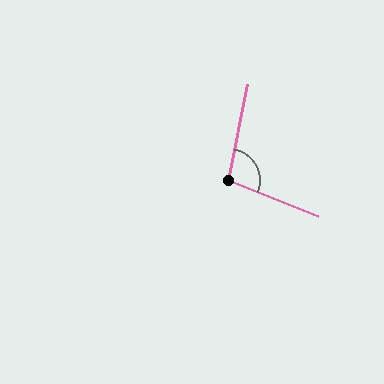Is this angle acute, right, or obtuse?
It is obtuse.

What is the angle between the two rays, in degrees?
Approximately 100 degrees.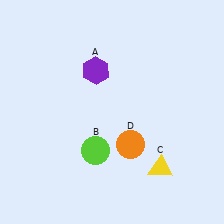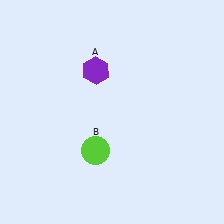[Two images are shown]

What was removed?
The yellow triangle (C), the orange circle (D) were removed in Image 2.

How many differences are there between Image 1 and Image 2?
There are 2 differences between the two images.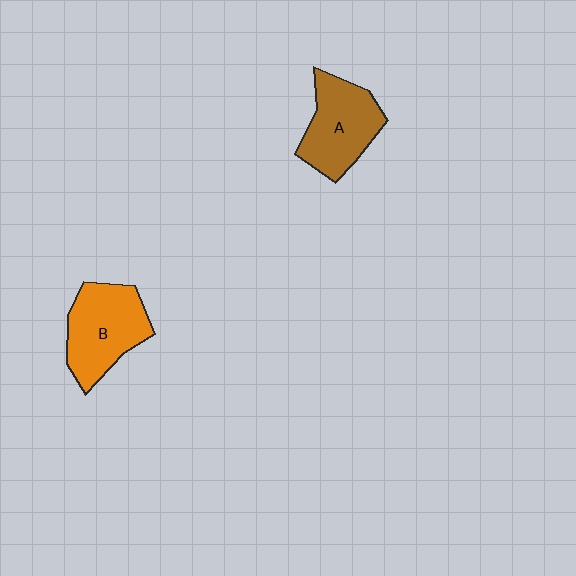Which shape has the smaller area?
Shape A (brown).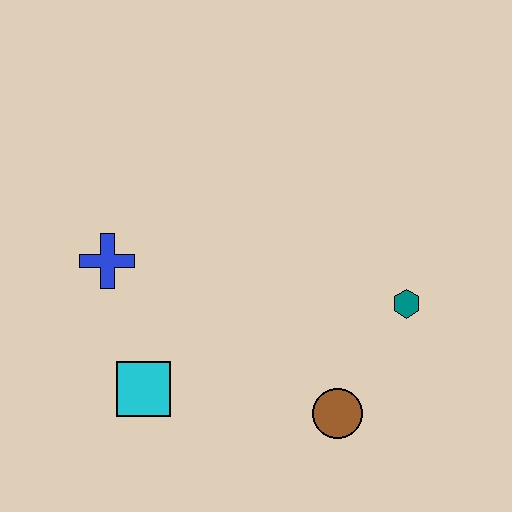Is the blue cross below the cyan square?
No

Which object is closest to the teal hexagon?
The brown circle is closest to the teal hexagon.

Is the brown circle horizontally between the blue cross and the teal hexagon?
Yes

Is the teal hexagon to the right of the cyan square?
Yes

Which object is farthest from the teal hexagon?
The blue cross is farthest from the teal hexagon.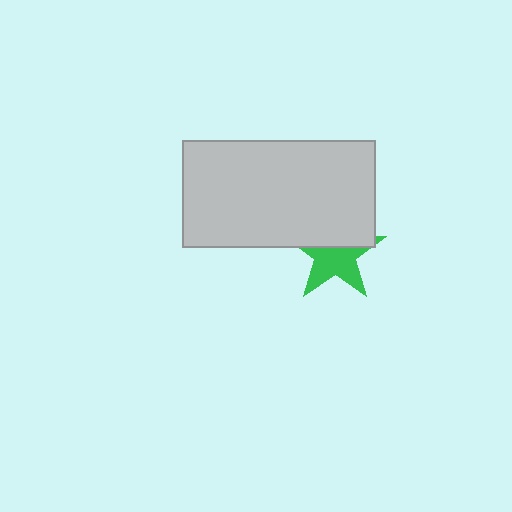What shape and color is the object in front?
The object in front is a light gray rectangle.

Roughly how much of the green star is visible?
About half of it is visible (roughly 57%).